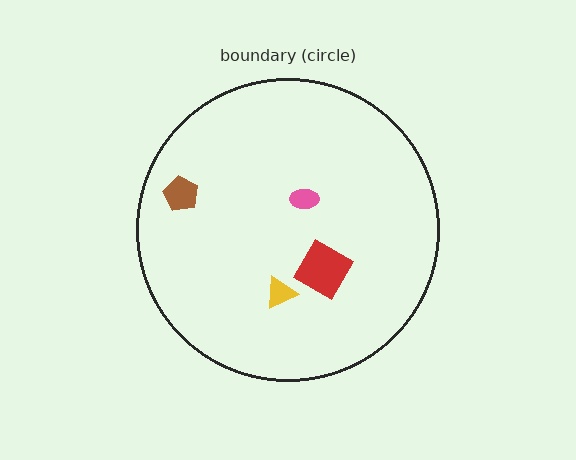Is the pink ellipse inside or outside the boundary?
Inside.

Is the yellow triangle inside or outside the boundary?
Inside.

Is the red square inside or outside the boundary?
Inside.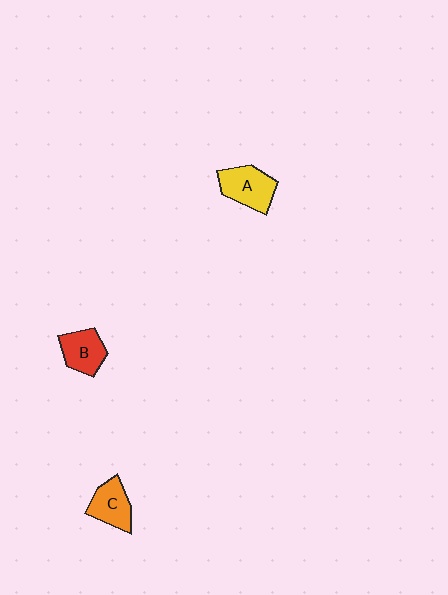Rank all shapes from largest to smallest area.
From largest to smallest: A (yellow), C (orange), B (red).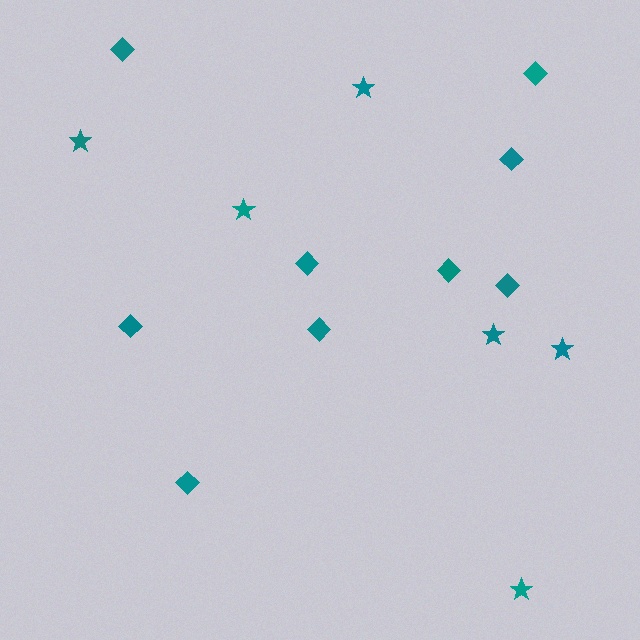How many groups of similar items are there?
There are 2 groups: one group of diamonds (9) and one group of stars (6).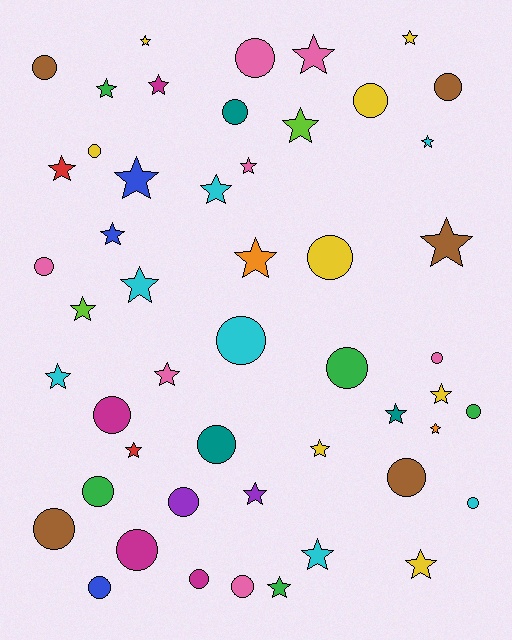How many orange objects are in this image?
There are 2 orange objects.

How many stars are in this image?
There are 27 stars.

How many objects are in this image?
There are 50 objects.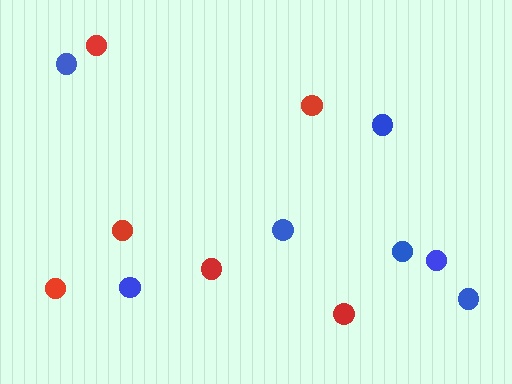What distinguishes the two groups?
There are 2 groups: one group of red circles (6) and one group of blue circles (7).